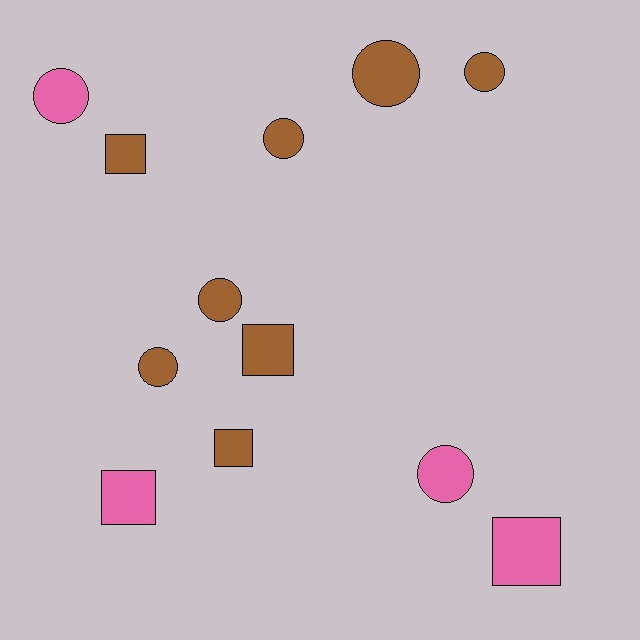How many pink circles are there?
There are 2 pink circles.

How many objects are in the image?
There are 12 objects.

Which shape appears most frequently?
Circle, with 7 objects.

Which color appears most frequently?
Brown, with 8 objects.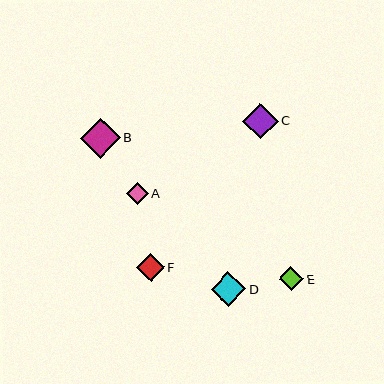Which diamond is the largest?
Diamond B is the largest with a size of approximately 40 pixels.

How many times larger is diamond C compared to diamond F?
Diamond C is approximately 1.3 times the size of diamond F.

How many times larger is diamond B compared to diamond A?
Diamond B is approximately 1.8 times the size of diamond A.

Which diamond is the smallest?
Diamond A is the smallest with a size of approximately 22 pixels.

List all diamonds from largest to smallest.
From largest to smallest: B, C, D, F, E, A.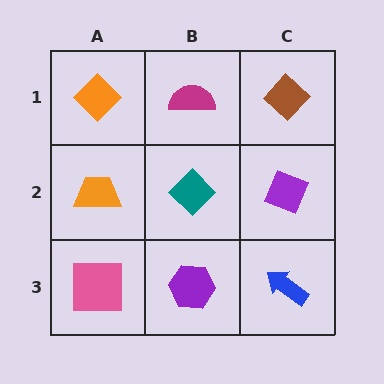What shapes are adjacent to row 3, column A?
An orange trapezoid (row 2, column A), a purple hexagon (row 3, column B).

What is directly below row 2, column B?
A purple hexagon.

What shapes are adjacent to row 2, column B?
A magenta semicircle (row 1, column B), a purple hexagon (row 3, column B), an orange trapezoid (row 2, column A), a purple diamond (row 2, column C).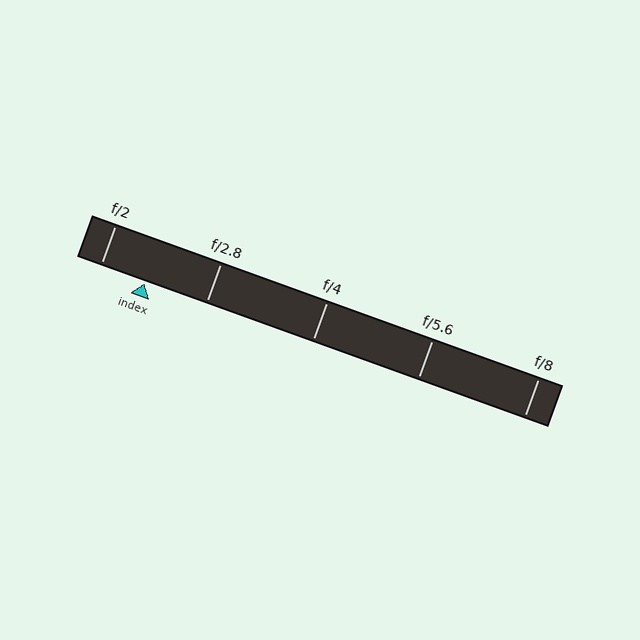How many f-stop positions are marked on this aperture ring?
There are 5 f-stop positions marked.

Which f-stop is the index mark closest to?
The index mark is closest to f/2.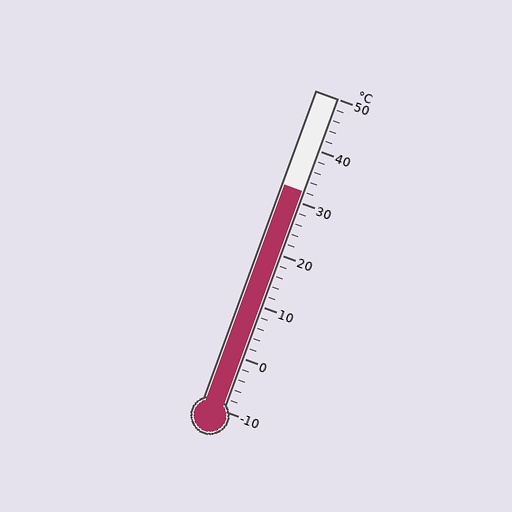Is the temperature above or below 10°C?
The temperature is above 10°C.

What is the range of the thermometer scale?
The thermometer scale ranges from -10°C to 50°C.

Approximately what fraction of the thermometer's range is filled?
The thermometer is filled to approximately 70% of its range.